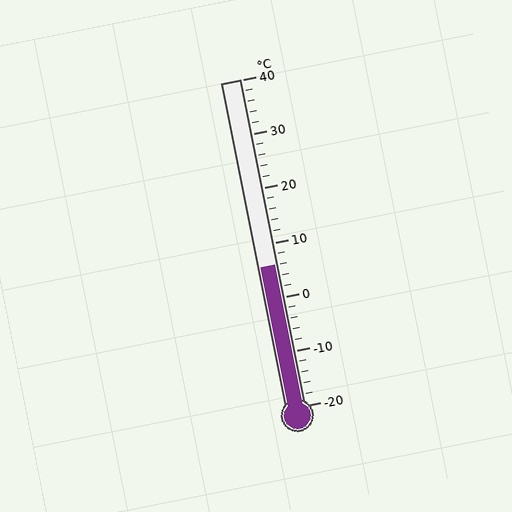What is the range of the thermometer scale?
The thermometer scale ranges from -20°C to 40°C.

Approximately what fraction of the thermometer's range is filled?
The thermometer is filled to approximately 45% of its range.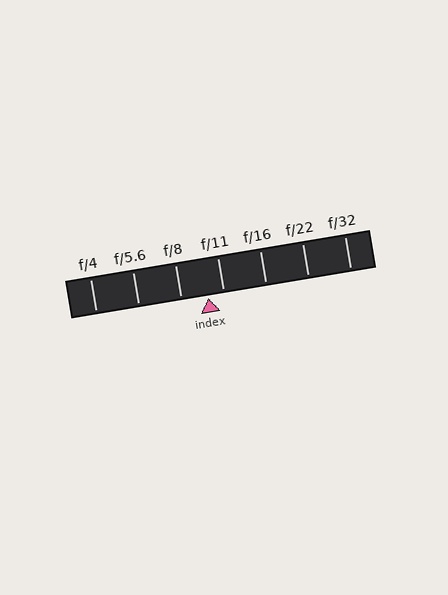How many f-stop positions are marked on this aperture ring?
There are 7 f-stop positions marked.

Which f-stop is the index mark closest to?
The index mark is closest to f/11.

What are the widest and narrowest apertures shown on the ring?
The widest aperture shown is f/4 and the narrowest is f/32.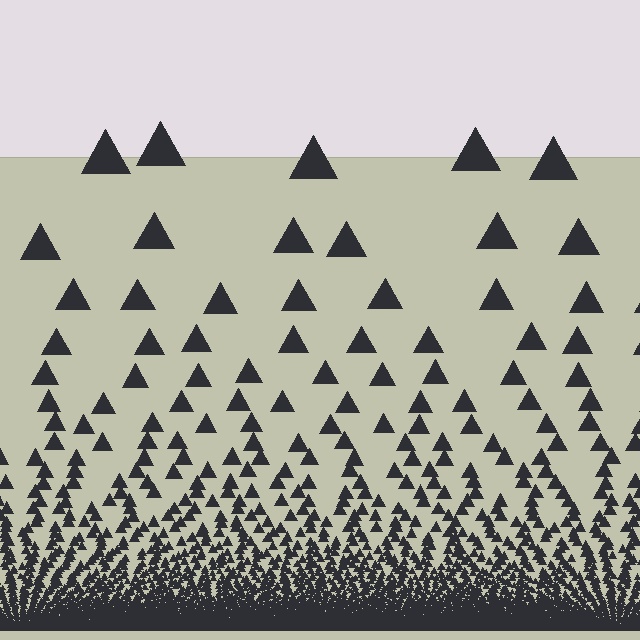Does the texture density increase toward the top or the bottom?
Density increases toward the bottom.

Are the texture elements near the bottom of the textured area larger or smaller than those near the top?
Smaller. The gradient is inverted — elements near the bottom are smaller and denser.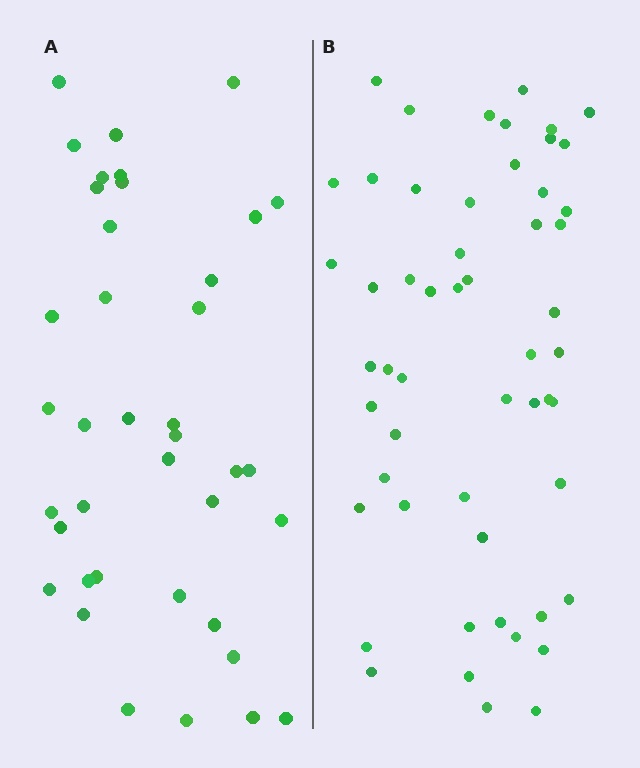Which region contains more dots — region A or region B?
Region B (the right region) has more dots.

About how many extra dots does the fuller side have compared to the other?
Region B has approximately 15 more dots than region A.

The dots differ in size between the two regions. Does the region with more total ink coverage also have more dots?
No. Region A has more total ink coverage because its dots are larger, but region B actually contains more individual dots. Total area can be misleading — the number of items is what matters here.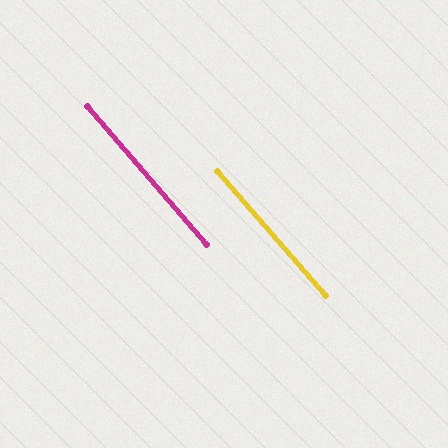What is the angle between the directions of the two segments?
Approximately 0 degrees.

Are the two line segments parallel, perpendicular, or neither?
Parallel — their directions differ by only 0.5°.